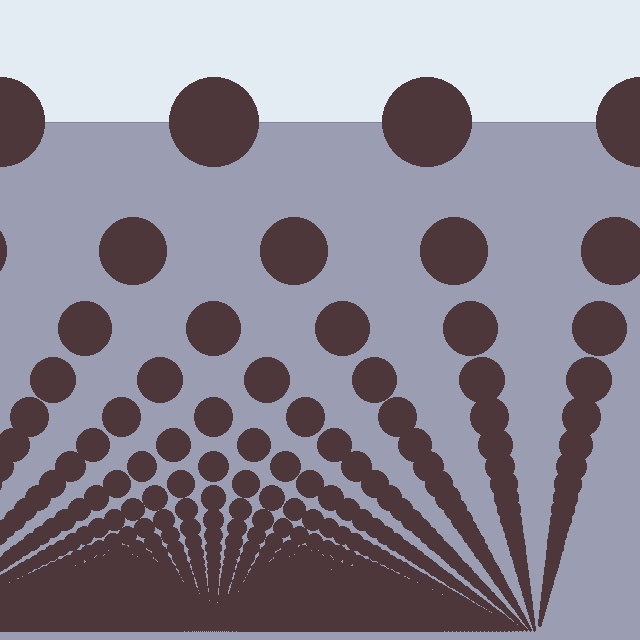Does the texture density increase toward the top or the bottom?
Density increases toward the bottom.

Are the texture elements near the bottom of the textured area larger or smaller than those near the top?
Smaller. The gradient is inverted — elements near the bottom are smaller and denser.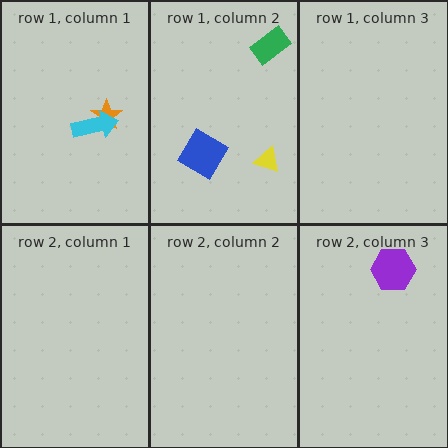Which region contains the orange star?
The row 1, column 1 region.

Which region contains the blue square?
The row 1, column 2 region.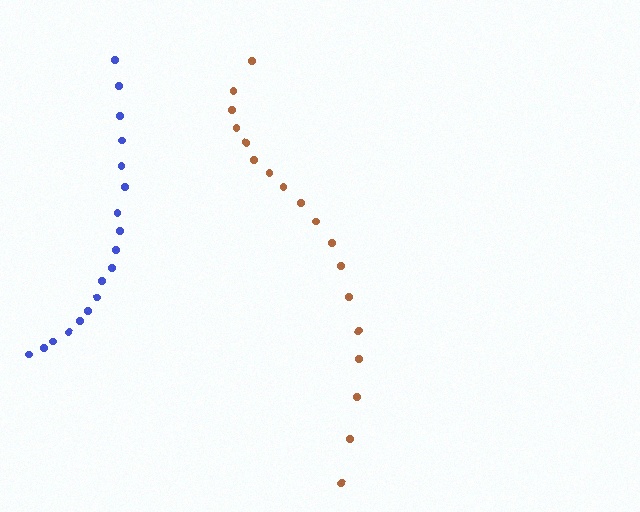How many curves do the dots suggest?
There are 2 distinct paths.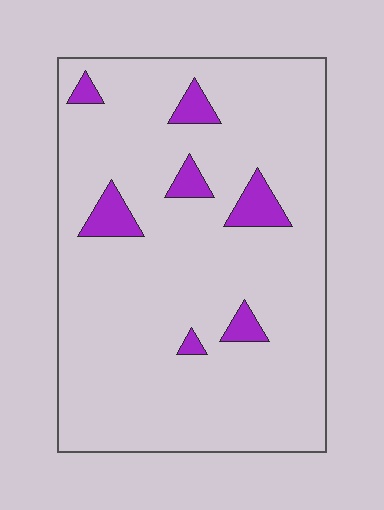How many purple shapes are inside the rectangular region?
7.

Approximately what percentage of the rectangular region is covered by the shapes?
Approximately 10%.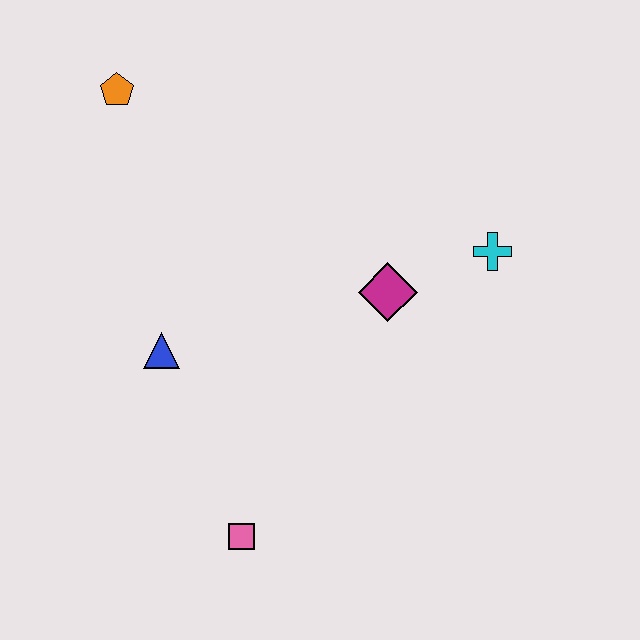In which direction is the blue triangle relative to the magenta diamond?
The blue triangle is to the left of the magenta diamond.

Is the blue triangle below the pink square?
No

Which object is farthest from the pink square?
The orange pentagon is farthest from the pink square.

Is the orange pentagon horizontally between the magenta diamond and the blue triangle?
No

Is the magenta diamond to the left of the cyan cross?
Yes